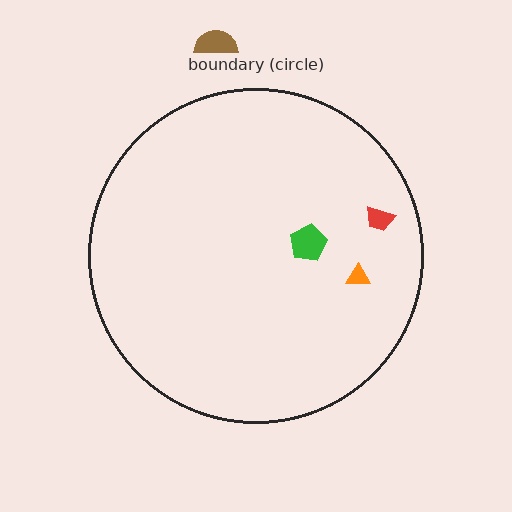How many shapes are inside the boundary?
3 inside, 1 outside.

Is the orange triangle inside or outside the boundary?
Inside.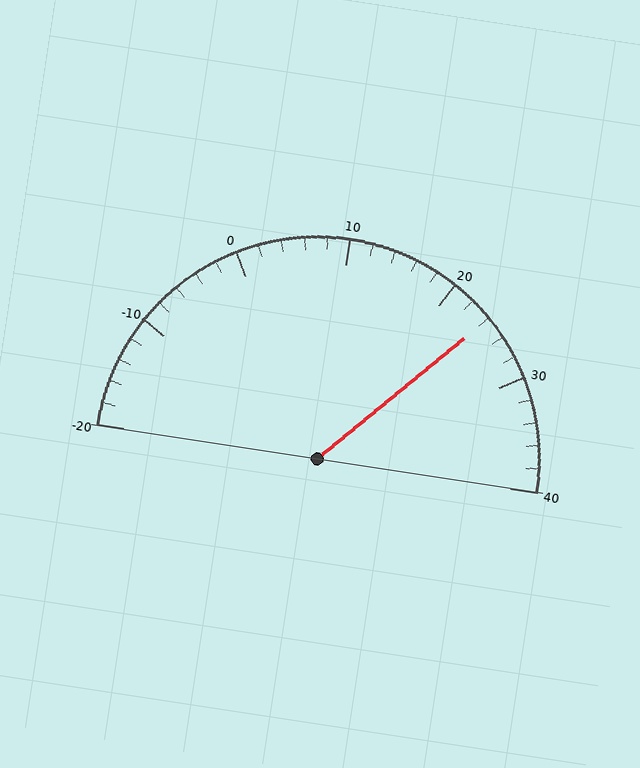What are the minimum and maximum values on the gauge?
The gauge ranges from -20 to 40.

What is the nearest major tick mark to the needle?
The nearest major tick mark is 20.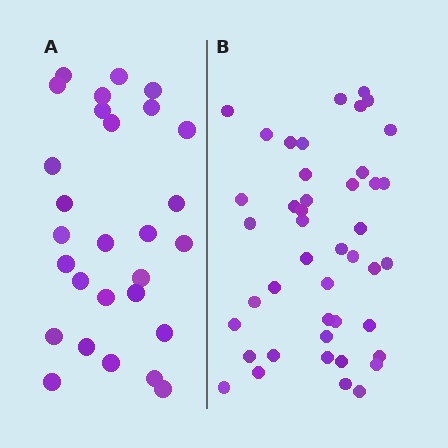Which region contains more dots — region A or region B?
Region B (the right region) has more dots.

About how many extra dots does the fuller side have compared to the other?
Region B has approximately 15 more dots than region A.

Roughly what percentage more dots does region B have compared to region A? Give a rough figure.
About 55% more.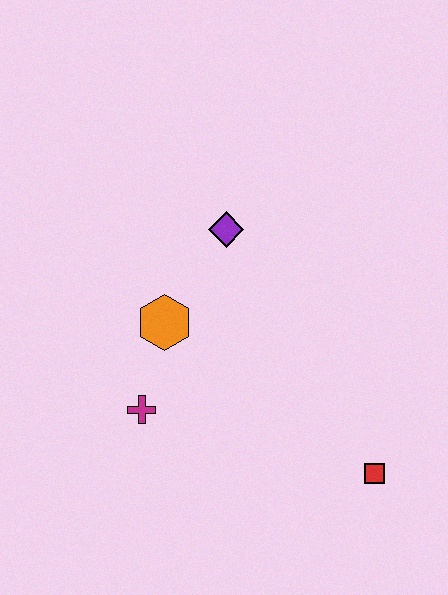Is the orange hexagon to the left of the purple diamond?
Yes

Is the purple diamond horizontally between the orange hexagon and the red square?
Yes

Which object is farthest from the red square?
The purple diamond is farthest from the red square.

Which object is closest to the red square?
The magenta cross is closest to the red square.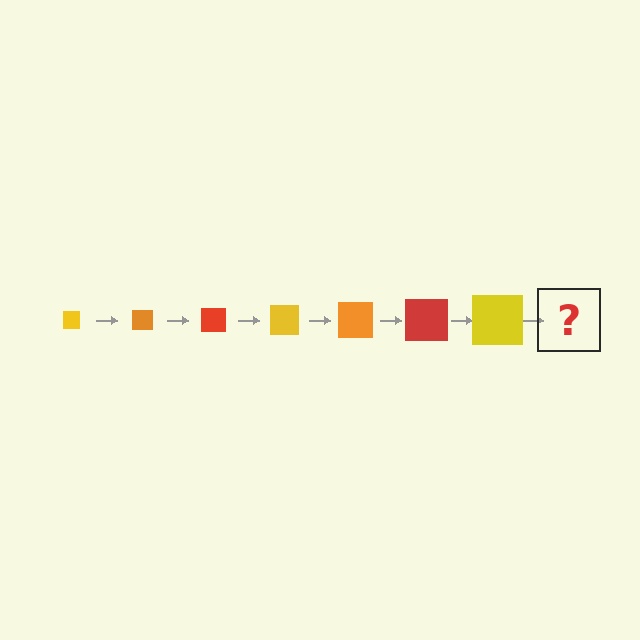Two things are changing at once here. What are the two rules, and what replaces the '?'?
The two rules are that the square grows larger each step and the color cycles through yellow, orange, and red. The '?' should be an orange square, larger than the previous one.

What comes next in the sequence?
The next element should be an orange square, larger than the previous one.